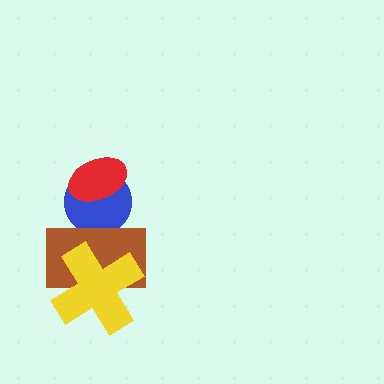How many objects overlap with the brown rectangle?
2 objects overlap with the brown rectangle.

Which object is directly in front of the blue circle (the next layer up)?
The red ellipse is directly in front of the blue circle.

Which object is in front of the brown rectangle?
The yellow cross is in front of the brown rectangle.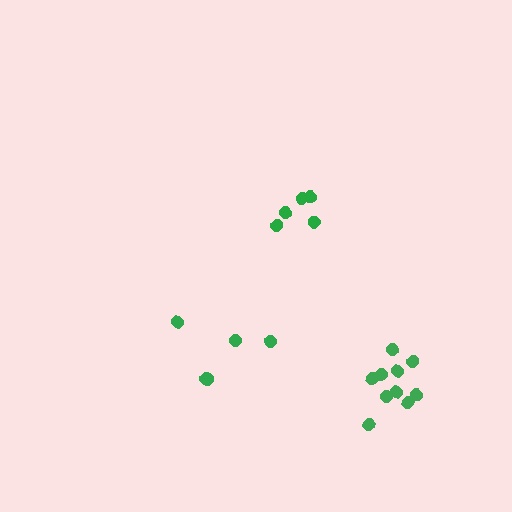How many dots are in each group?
Group 1: 5 dots, Group 2: 5 dots, Group 3: 10 dots (20 total).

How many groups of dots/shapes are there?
There are 3 groups.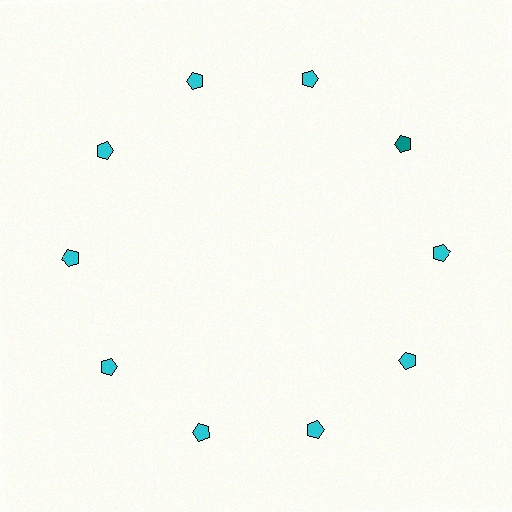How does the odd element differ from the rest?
It has a different color: teal instead of cyan.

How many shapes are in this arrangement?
There are 10 shapes arranged in a ring pattern.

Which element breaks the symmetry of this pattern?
The teal pentagon at roughly the 2 o'clock position breaks the symmetry. All other shapes are cyan pentagons.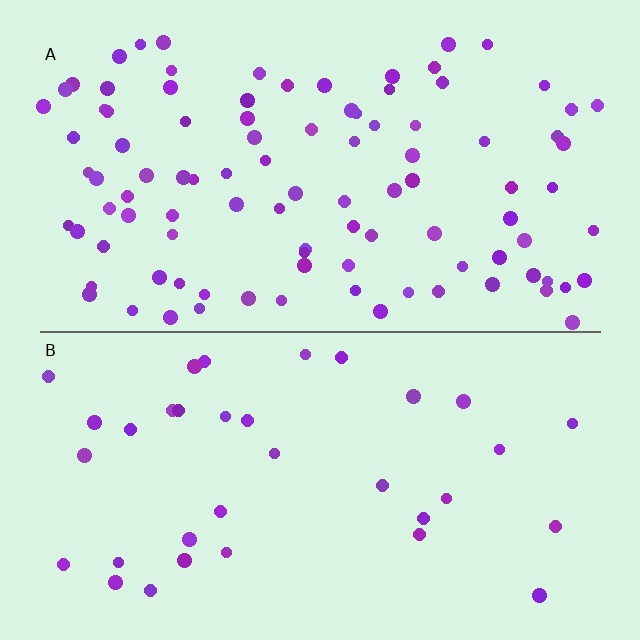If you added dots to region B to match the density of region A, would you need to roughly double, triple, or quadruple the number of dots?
Approximately triple.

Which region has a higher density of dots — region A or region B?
A (the top).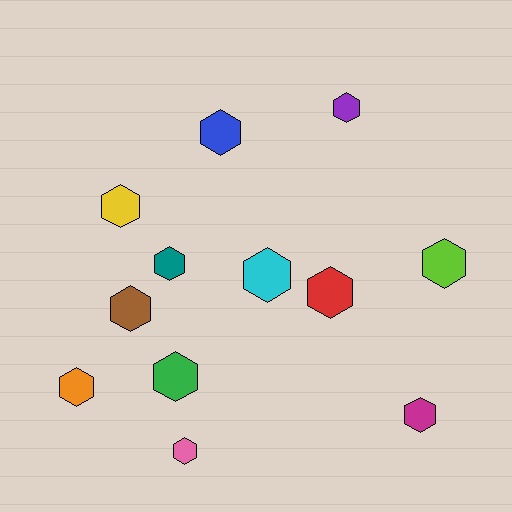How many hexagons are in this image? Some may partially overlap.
There are 12 hexagons.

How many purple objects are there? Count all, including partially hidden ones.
There is 1 purple object.